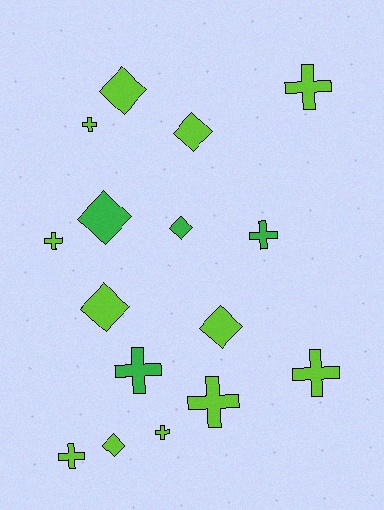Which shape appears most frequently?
Cross, with 9 objects.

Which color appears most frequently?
Lime, with 12 objects.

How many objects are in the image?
There are 16 objects.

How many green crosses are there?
There are 2 green crosses.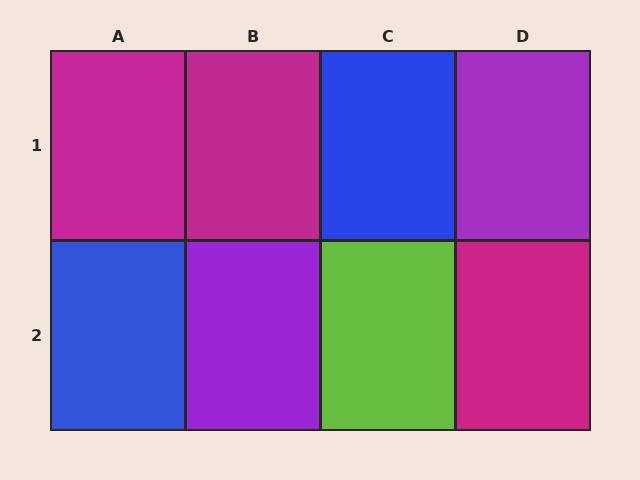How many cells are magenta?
3 cells are magenta.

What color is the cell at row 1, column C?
Blue.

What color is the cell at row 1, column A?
Magenta.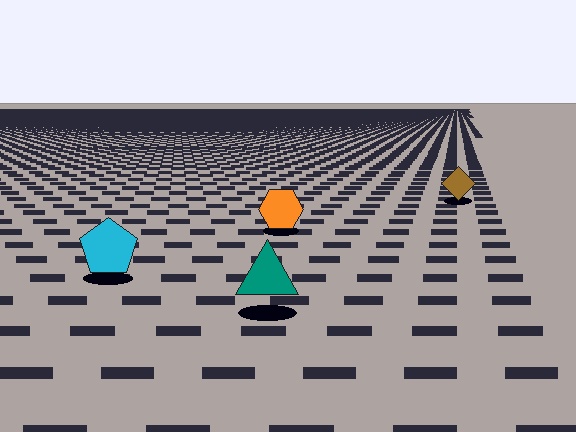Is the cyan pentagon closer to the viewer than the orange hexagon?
Yes. The cyan pentagon is closer — you can tell from the texture gradient: the ground texture is coarser near it.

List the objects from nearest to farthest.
From nearest to farthest: the teal triangle, the cyan pentagon, the orange hexagon, the brown diamond.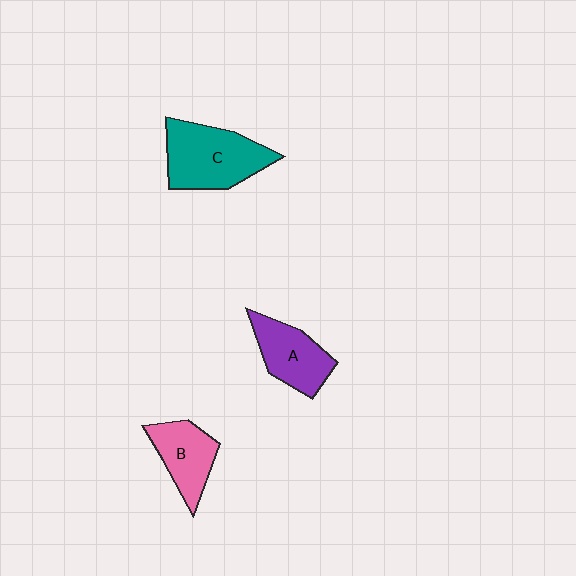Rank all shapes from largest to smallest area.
From largest to smallest: C (teal), A (purple), B (pink).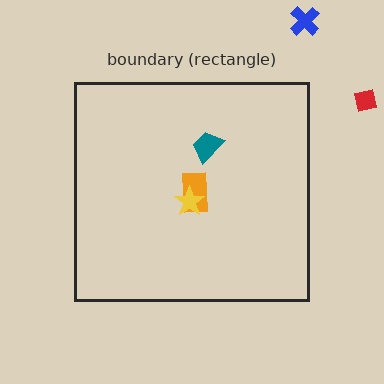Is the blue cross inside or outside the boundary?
Outside.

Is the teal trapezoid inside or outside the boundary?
Inside.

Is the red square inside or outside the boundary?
Outside.